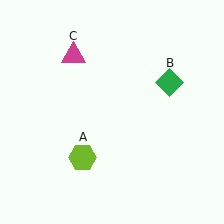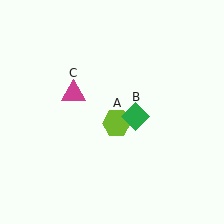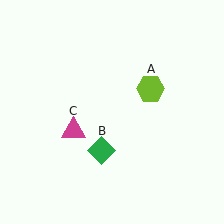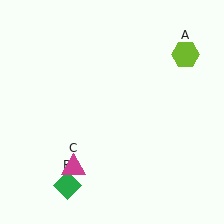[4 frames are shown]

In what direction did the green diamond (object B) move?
The green diamond (object B) moved down and to the left.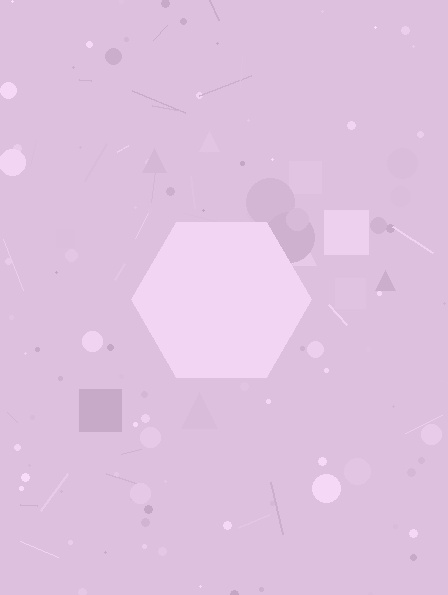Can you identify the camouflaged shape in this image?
The camouflaged shape is a hexagon.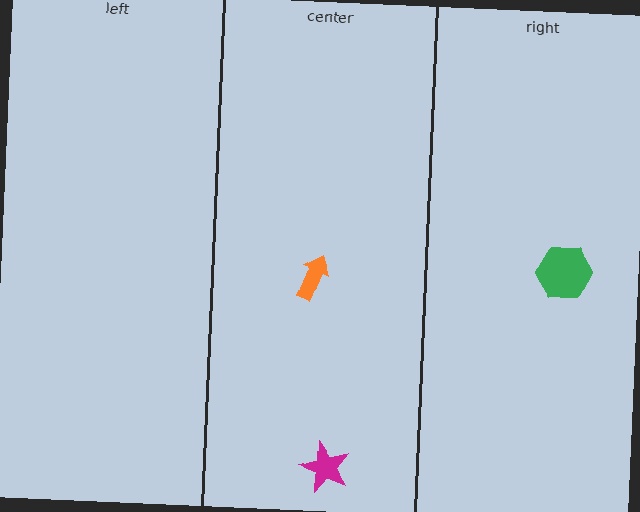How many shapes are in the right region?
1.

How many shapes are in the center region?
2.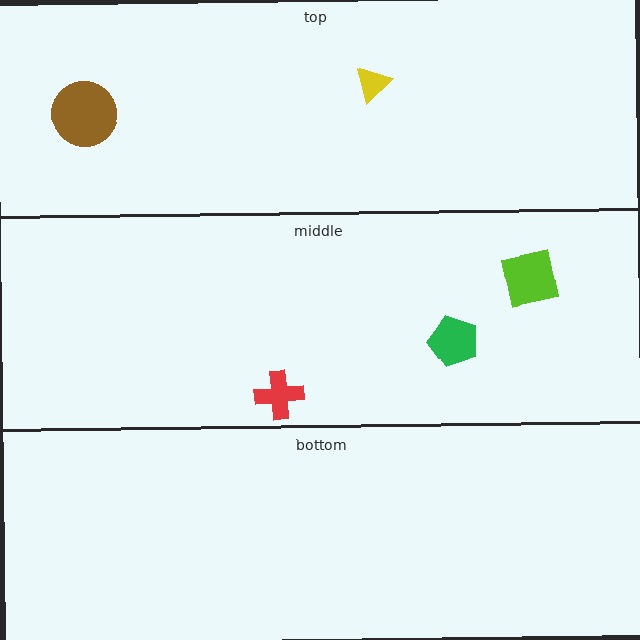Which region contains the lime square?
The middle region.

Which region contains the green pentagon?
The middle region.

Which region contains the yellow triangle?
The top region.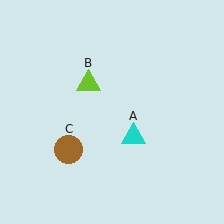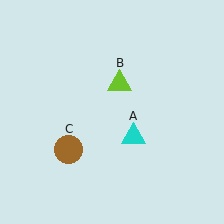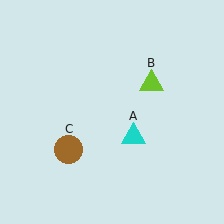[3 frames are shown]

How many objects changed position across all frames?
1 object changed position: lime triangle (object B).